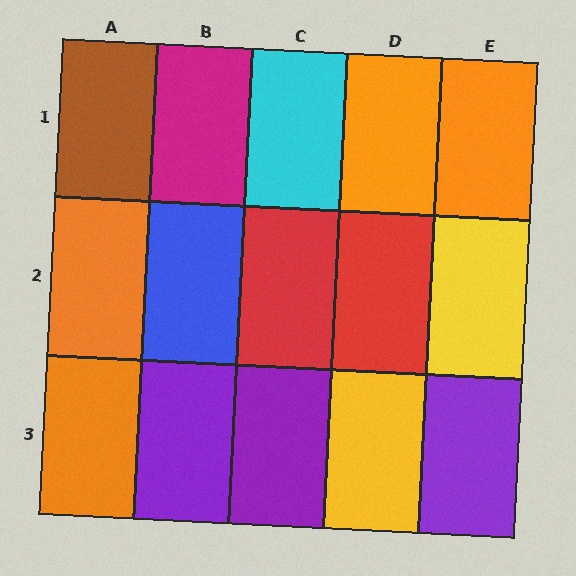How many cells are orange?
4 cells are orange.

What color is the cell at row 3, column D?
Yellow.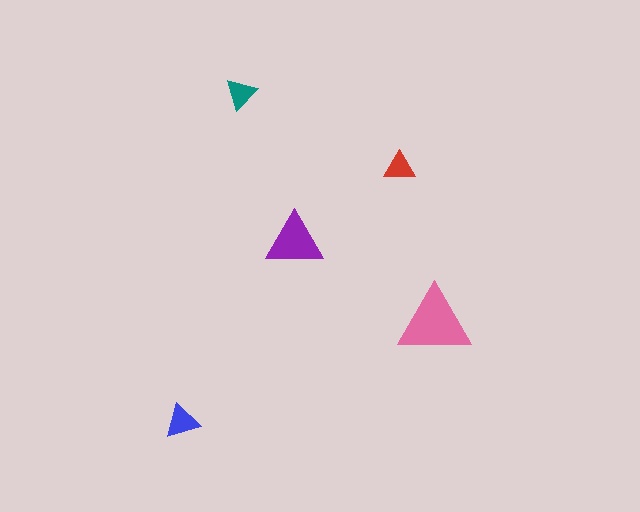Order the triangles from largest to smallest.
the pink one, the purple one, the blue one, the teal one, the red one.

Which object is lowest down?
The blue triangle is bottommost.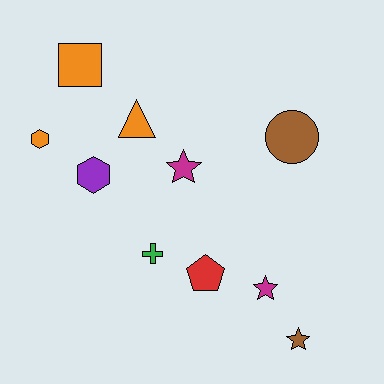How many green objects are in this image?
There is 1 green object.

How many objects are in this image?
There are 10 objects.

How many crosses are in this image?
There is 1 cross.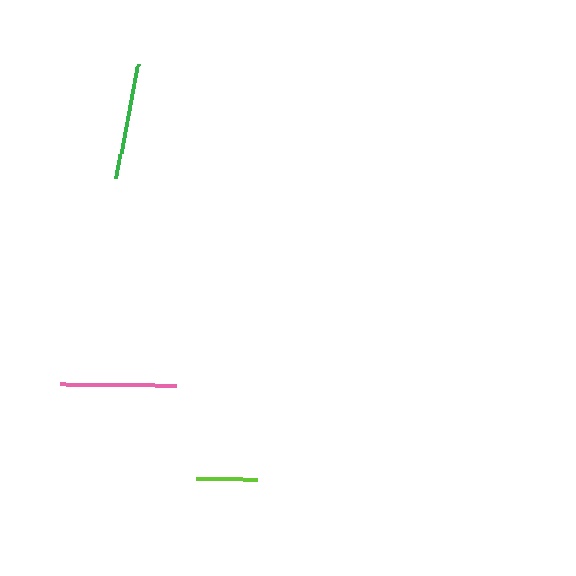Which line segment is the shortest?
The lime line is the shortest at approximately 62 pixels.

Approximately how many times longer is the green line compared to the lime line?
The green line is approximately 1.9 times the length of the lime line.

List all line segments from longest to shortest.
From longest to shortest: green, pink, lime.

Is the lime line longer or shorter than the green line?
The green line is longer than the lime line.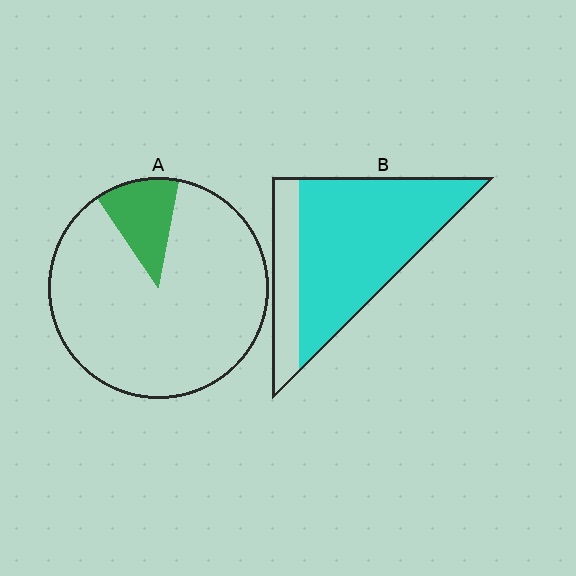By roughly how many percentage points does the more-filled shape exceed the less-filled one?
By roughly 65 percentage points (B over A).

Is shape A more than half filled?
No.